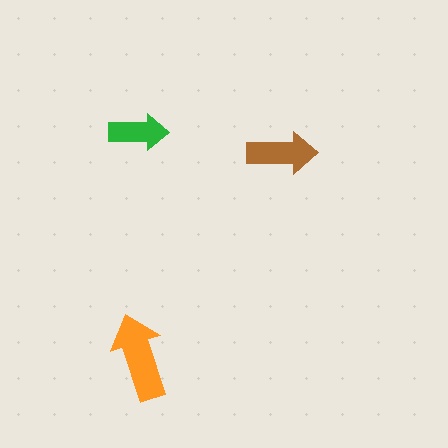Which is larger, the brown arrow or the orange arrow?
The orange one.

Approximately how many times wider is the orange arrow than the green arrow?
About 1.5 times wider.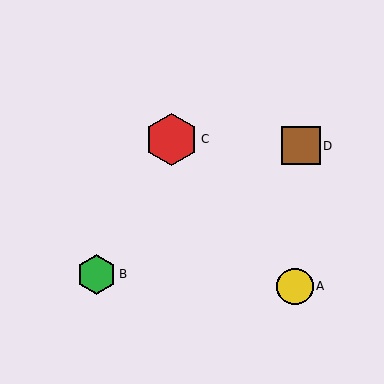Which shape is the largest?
The red hexagon (labeled C) is the largest.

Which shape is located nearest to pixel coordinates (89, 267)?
The green hexagon (labeled B) at (96, 274) is nearest to that location.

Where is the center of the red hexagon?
The center of the red hexagon is at (171, 139).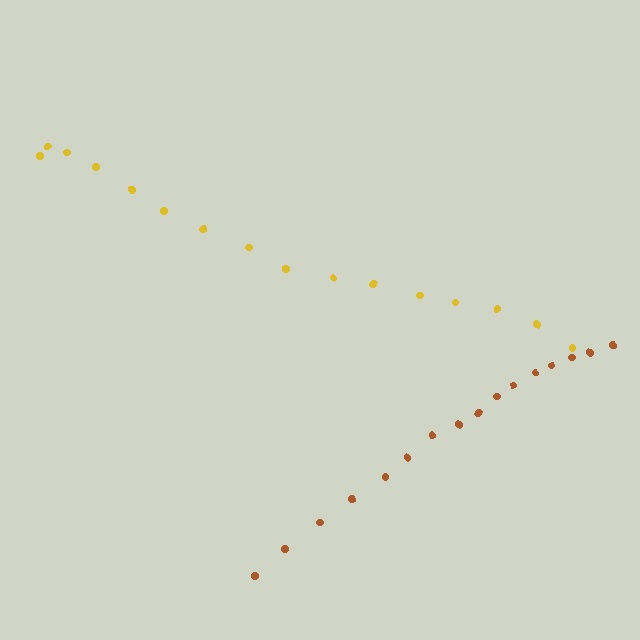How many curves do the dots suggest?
There are 2 distinct paths.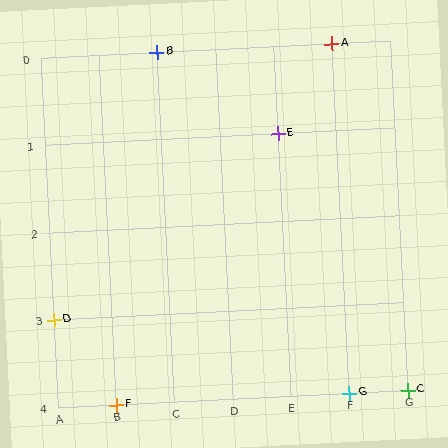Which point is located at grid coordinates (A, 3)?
Point D is at (A, 3).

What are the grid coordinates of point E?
Point E is at grid coordinates (E, 1).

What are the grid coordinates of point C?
Point C is at grid coordinates (G, 4).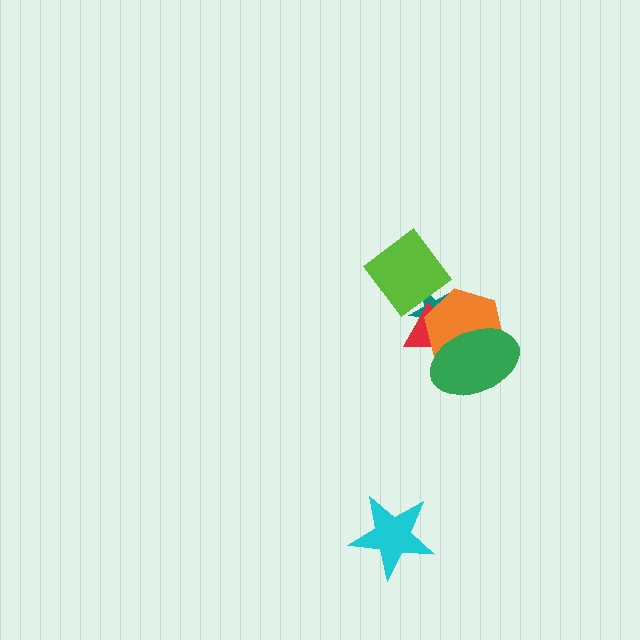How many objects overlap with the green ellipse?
3 objects overlap with the green ellipse.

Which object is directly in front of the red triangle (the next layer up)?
The lime diamond is directly in front of the red triangle.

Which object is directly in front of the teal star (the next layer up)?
The red triangle is directly in front of the teal star.